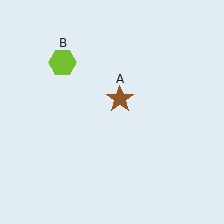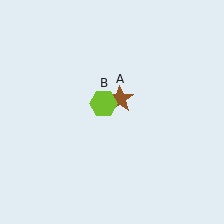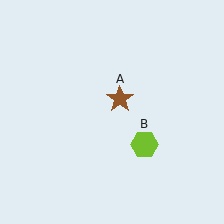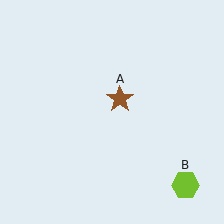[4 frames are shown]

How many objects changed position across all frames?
1 object changed position: lime hexagon (object B).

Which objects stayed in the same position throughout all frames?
Brown star (object A) remained stationary.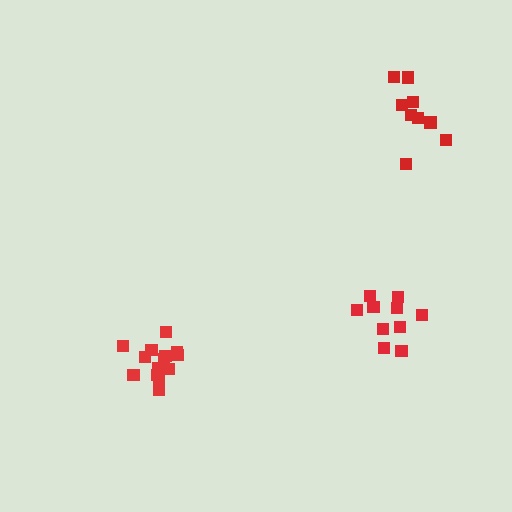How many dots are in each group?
Group 1: 10 dots, Group 2: 14 dots, Group 3: 9 dots (33 total).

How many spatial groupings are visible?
There are 3 spatial groupings.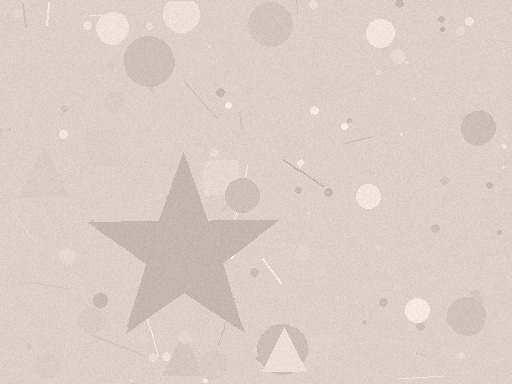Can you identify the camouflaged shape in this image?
The camouflaged shape is a star.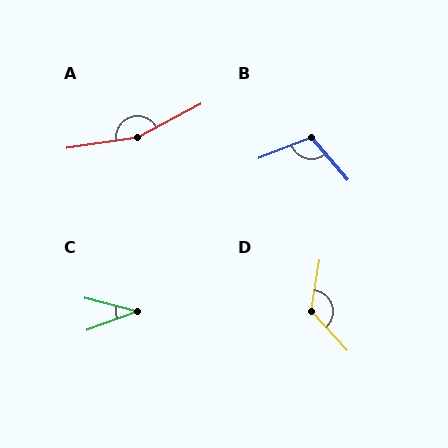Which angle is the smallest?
C, at approximately 35 degrees.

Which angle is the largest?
A, at approximately 160 degrees.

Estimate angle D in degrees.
Approximately 127 degrees.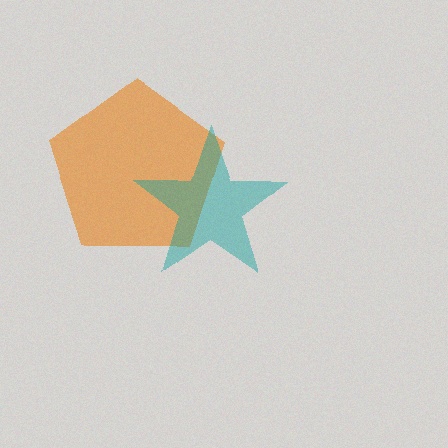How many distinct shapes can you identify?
There are 2 distinct shapes: an orange pentagon, a teal star.